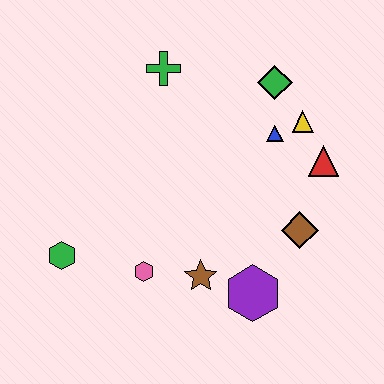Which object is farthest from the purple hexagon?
The green cross is farthest from the purple hexagon.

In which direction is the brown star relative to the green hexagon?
The brown star is to the right of the green hexagon.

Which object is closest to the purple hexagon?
The brown star is closest to the purple hexagon.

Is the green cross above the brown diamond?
Yes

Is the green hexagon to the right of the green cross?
No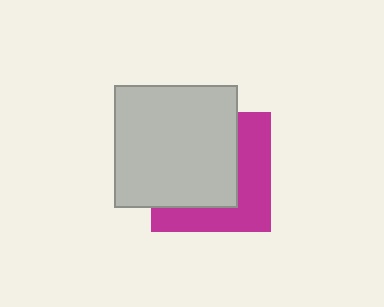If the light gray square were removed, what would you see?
You would see the complete magenta square.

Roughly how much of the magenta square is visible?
A small part of it is visible (roughly 43%).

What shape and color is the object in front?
The object in front is a light gray square.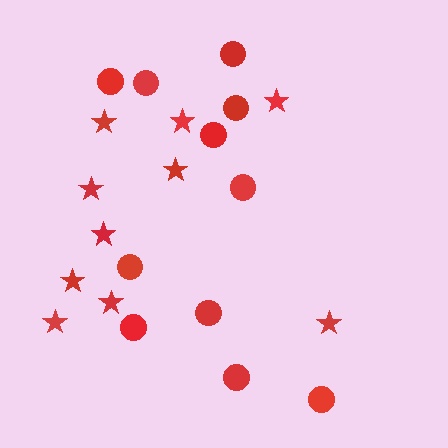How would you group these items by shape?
There are 2 groups: one group of circles (11) and one group of stars (10).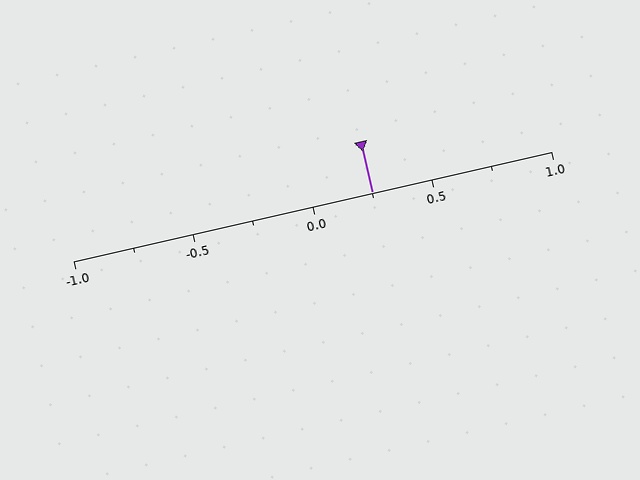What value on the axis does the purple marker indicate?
The marker indicates approximately 0.25.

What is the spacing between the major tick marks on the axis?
The major ticks are spaced 0.5 apart.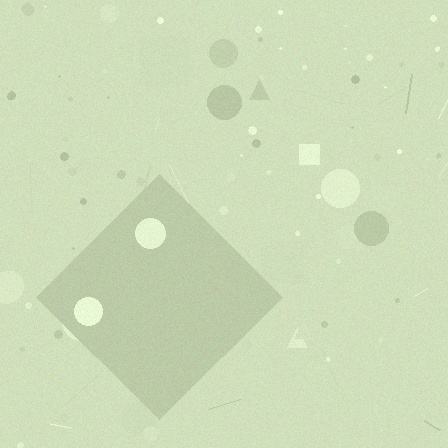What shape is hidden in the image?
A diamond is hidden in the image.